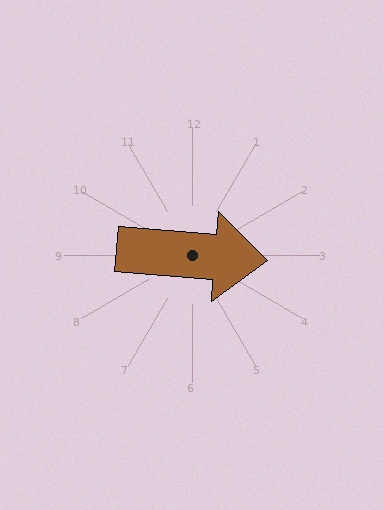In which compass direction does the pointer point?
East.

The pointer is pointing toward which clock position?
Roughly 3 o'clock.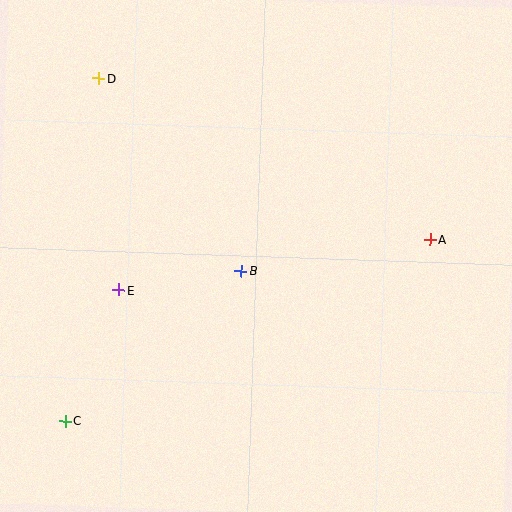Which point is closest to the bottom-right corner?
Point A is closest to the bottom-right corner.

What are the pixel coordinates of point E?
Point E is at (118, 290).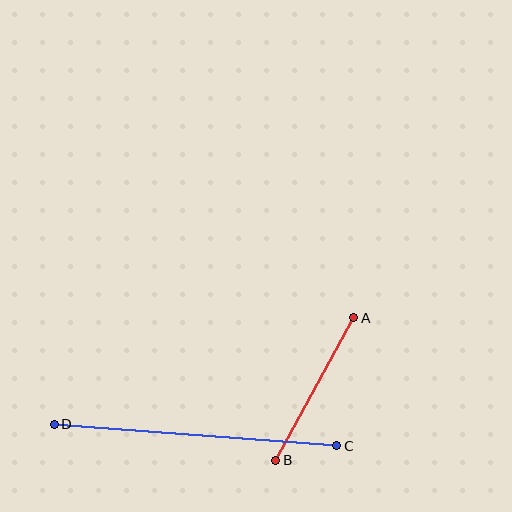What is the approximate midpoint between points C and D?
The midpoint is at approximately (196, 435) pixels.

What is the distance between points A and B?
The distance is approximately 162 pixels.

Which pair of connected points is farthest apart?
Points C and D are farthest apart.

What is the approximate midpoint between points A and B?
The midpoint is at approximately (315, 389) pixels.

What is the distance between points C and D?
The distance is approximately 283 pixels.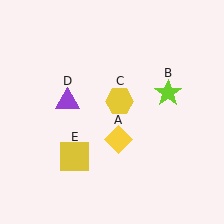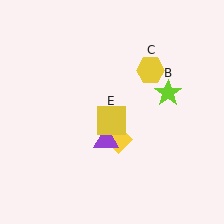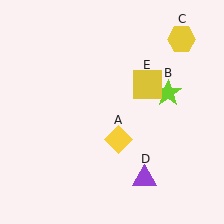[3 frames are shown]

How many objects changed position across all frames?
3 objects changed position: yellow hexagon (object C), purple triangle (object D), yellow square (object E).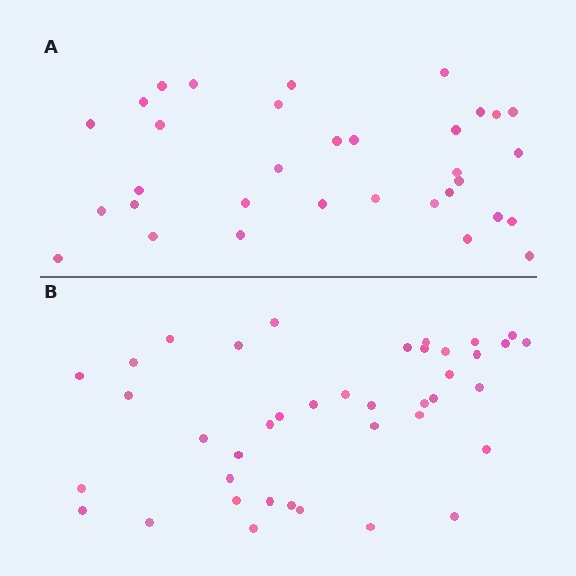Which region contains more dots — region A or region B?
Region B (the bottom region) has more dots.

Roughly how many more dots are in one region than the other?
Region B has roughly 8 or so more dots than region A.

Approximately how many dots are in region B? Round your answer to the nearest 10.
About 40 dots.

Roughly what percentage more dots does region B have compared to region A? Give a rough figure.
About 20% more.